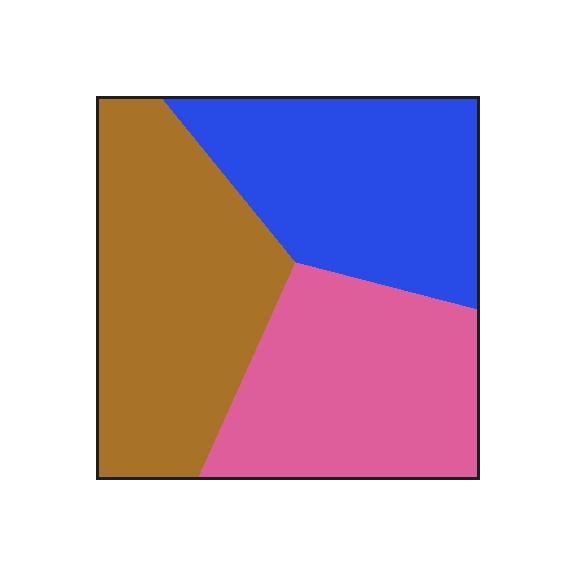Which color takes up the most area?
Brown, at roughly 35%.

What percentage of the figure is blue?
Blue covers around 30% of the figure.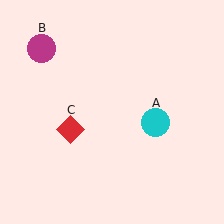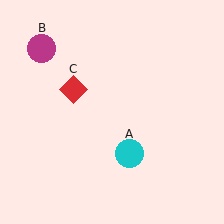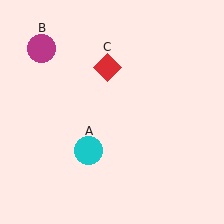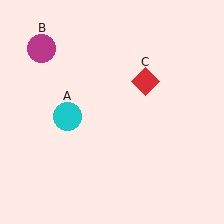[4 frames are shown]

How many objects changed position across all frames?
2 objects changed position: cyan circle (object A), red diamond (object C).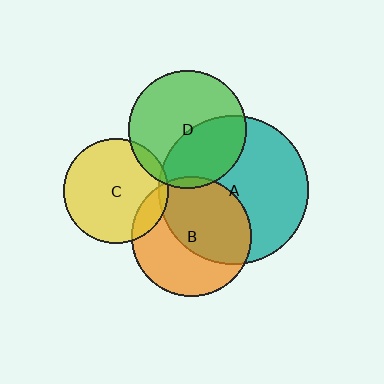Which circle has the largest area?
Circle A (teal).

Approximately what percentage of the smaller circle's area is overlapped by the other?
Approximately 10%.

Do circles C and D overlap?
Yes.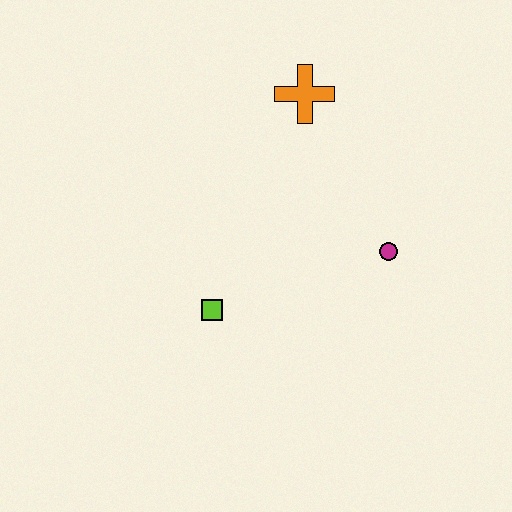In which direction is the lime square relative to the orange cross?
The lime square is below the orange cross.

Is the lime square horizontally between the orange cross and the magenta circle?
No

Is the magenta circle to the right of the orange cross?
Yes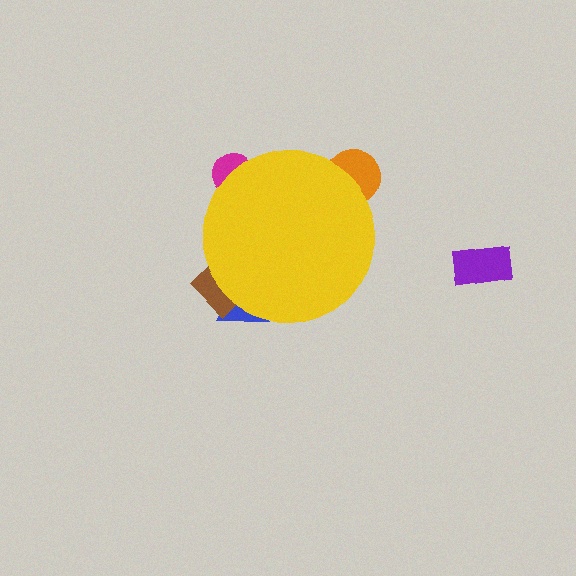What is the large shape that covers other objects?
A yellow circle.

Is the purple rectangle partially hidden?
No, the purple rectangle is fully visible.